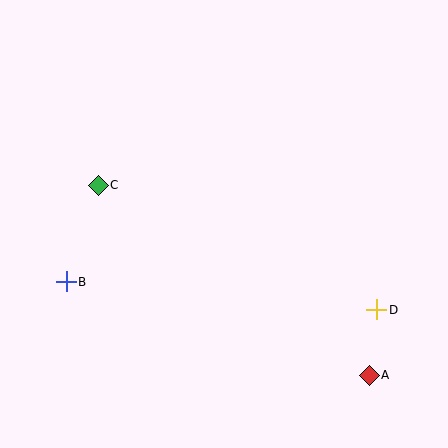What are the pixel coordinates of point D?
Point D is at (377, 310).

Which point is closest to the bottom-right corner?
Point A is closest to the bottom-right corner.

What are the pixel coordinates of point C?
Point C is at (98, 185).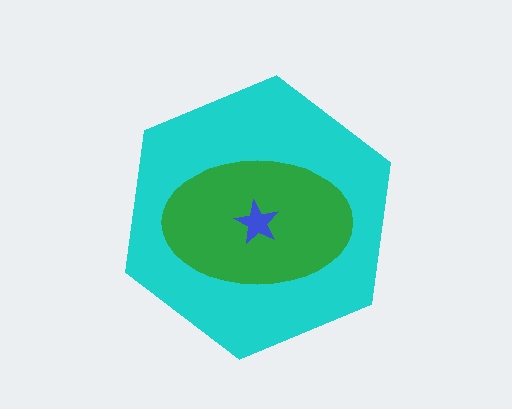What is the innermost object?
The blue star.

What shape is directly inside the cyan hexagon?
The green ellipse.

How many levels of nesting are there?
3.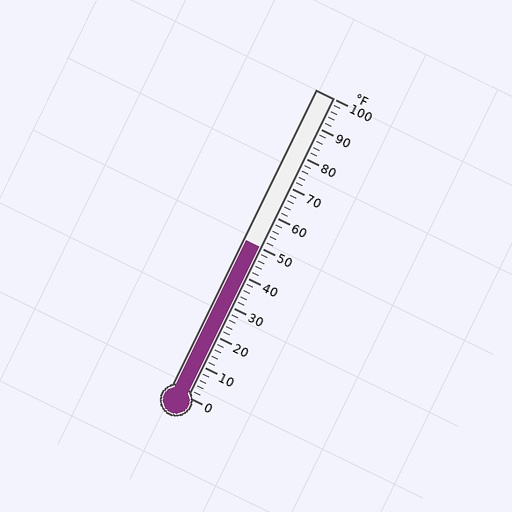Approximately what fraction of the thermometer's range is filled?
The thermometer is filled to approximately 50% of its range.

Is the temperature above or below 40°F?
The temperature is above 40°F.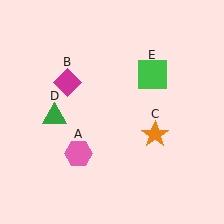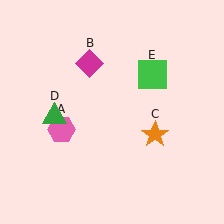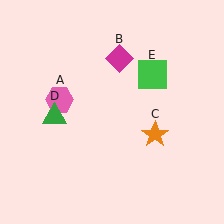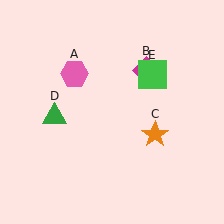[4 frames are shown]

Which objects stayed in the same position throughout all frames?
Orange star (object C) and green triangle (object D) and green square (object E) remained stationary.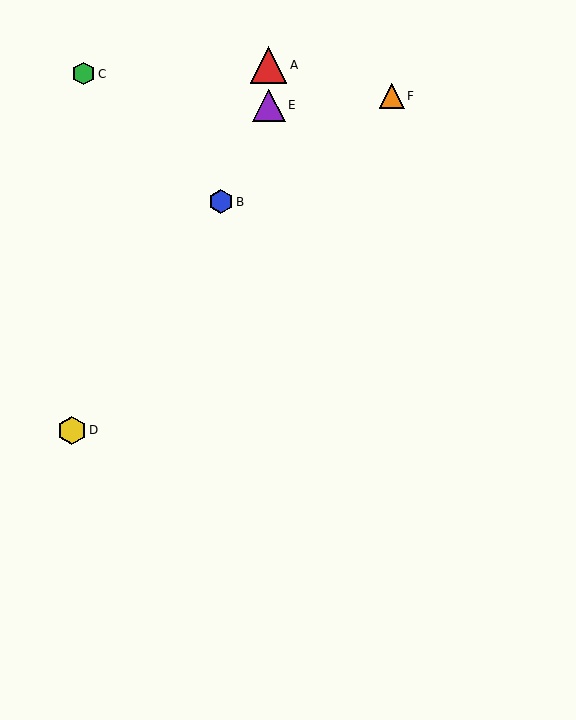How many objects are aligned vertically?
2 objects (A, E) are aligned vertically.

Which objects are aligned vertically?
Objects A, E are aligned vertically.